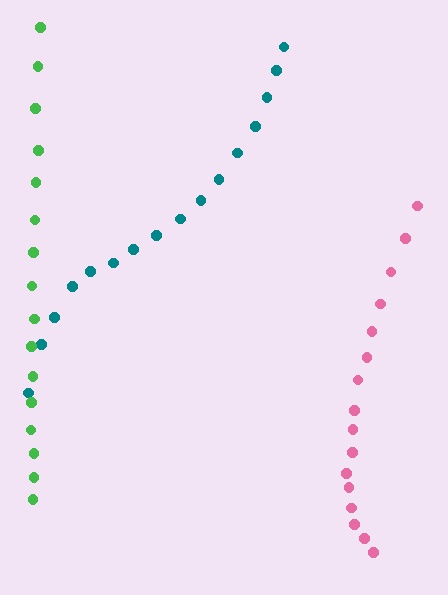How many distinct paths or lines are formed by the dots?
There are 3 distinct paths.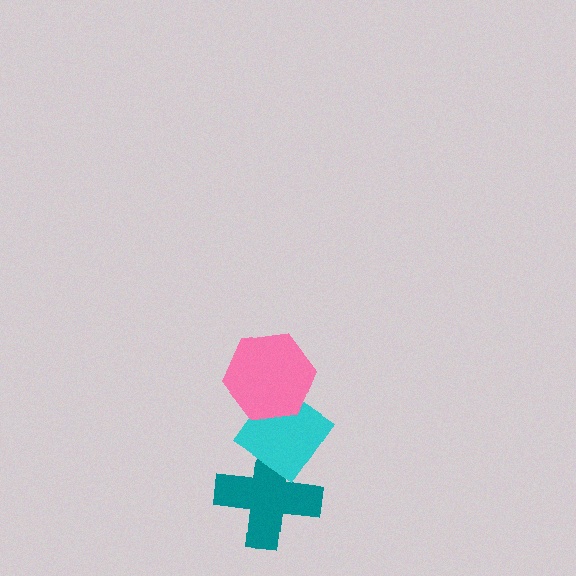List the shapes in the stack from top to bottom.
From top to bottom: the pink hexagon, the cyan diamond, the teal cross.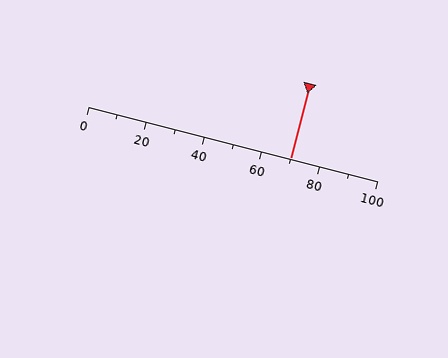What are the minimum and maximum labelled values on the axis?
The axis runs from 0 to 100.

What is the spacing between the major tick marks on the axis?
The major ticks are spaced 20 apart.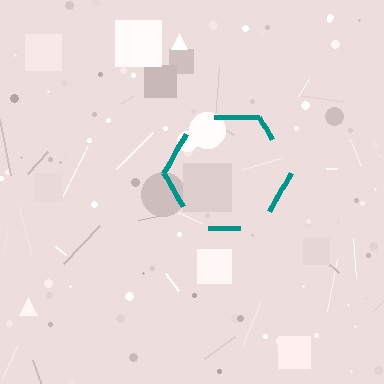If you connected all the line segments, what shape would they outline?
They would outline a hexagon.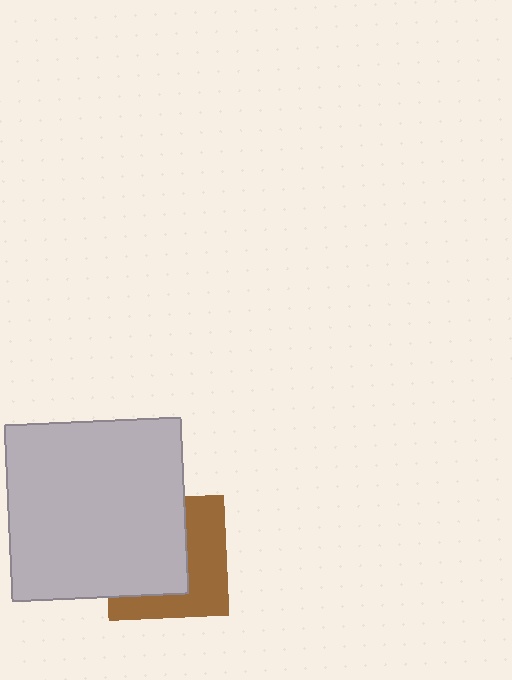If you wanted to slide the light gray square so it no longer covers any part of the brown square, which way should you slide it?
Slide it left — that is the most direct way to separate the two shapes.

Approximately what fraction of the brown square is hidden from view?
Roughly 55% of the brown square is hidden behind the light gray square.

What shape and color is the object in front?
The object in front is a light gray square.